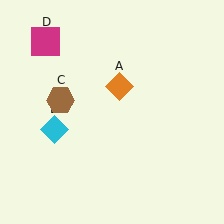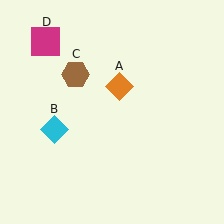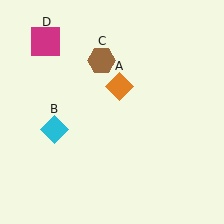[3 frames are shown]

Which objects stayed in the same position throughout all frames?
Orange diamond (object A) and cyan diamond (object B) and magenta square (object D) remained stationary.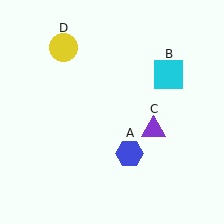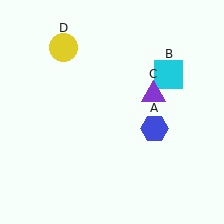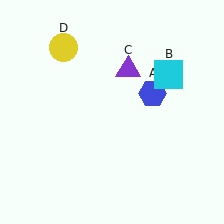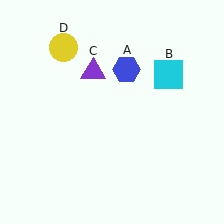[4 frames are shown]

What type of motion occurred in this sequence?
The blue hexagon (object A), purple triangle (object C) rotated counterclockwise around the center of the scene.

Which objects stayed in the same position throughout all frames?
Cyan square (object B) and yellow circle (object D) remained stationary.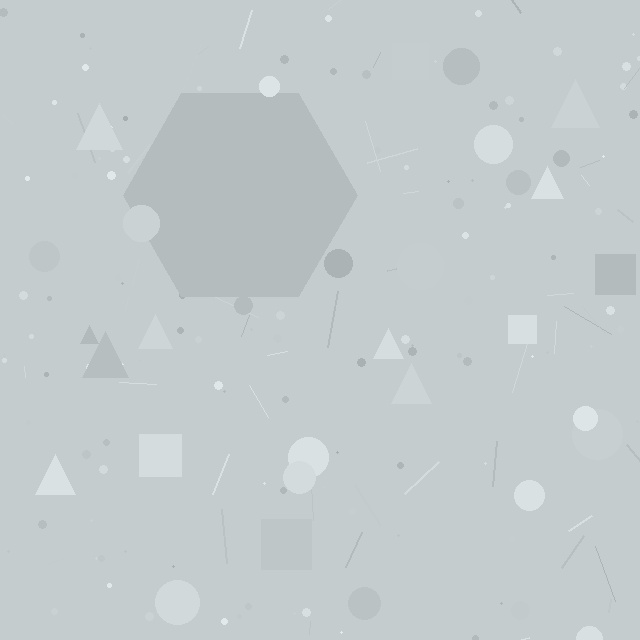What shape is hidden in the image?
A hexagon is hidden in the image.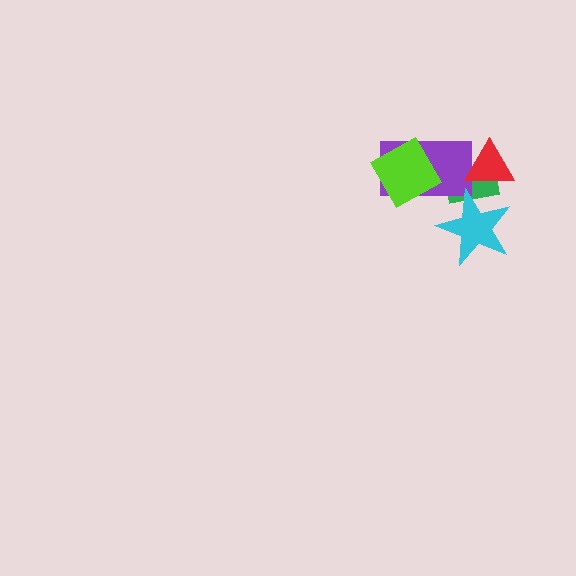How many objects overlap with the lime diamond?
1 object overlaps with the lime diamond.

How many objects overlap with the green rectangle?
3 objects overlap with the green rectangle.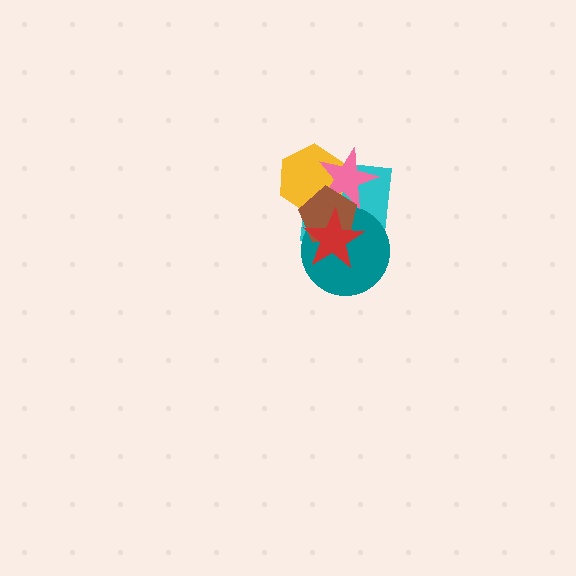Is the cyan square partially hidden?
Yes, it is partially covered by another shape.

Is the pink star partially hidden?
Yes, it is partially covered by another shape.